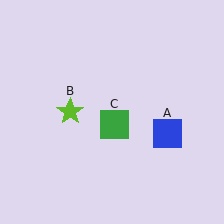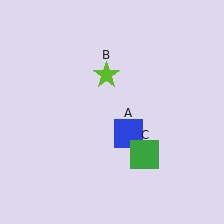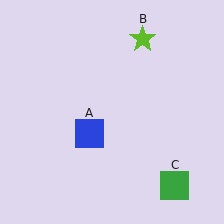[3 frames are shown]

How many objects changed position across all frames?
3 objects changed position: blue square (object A), lime star (object B), green square (object C).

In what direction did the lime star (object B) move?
The lime star (object B) moved up and to the right.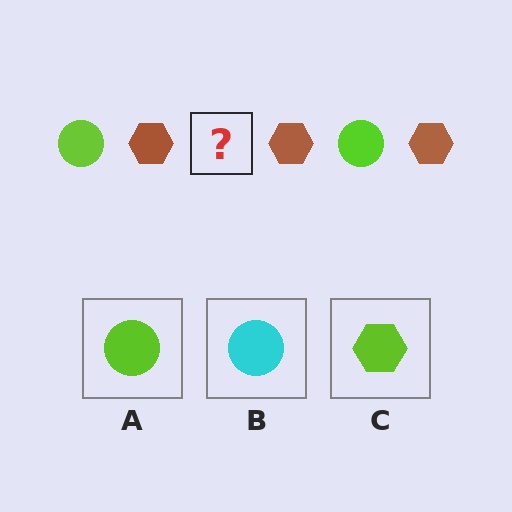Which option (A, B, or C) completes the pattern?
A.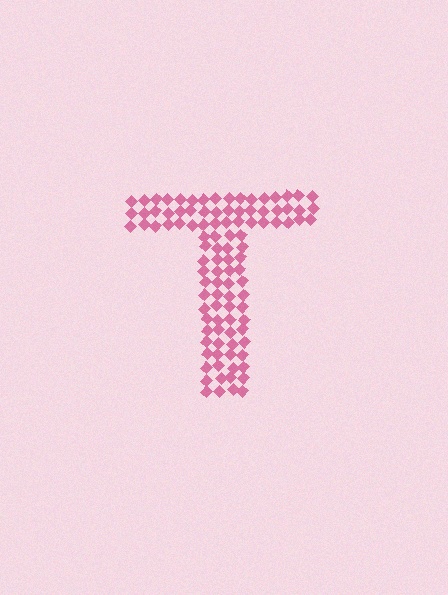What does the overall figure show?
The overall figure shows the letter T.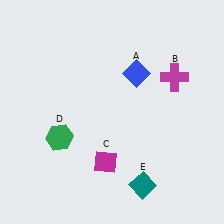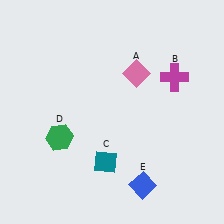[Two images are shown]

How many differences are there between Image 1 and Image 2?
There are 3 differences between the two images.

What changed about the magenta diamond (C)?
In Image 1, C is magenta. In Image 2, it changed to teal.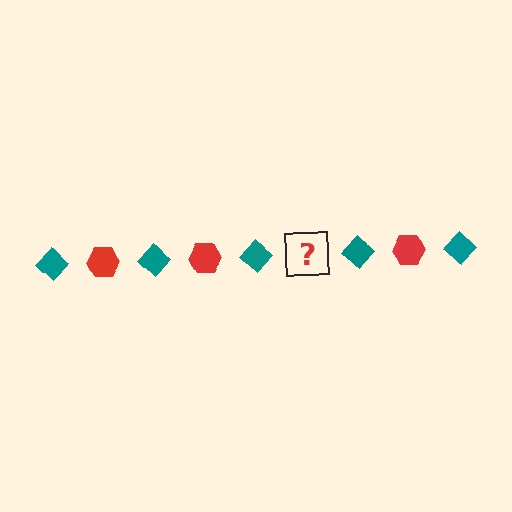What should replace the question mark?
The question mark should be replaced with a red hexagon.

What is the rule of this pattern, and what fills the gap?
The rule is that the pattern alternates between teal diamond and red hexagon. The gap should be filled with a red hexagon.